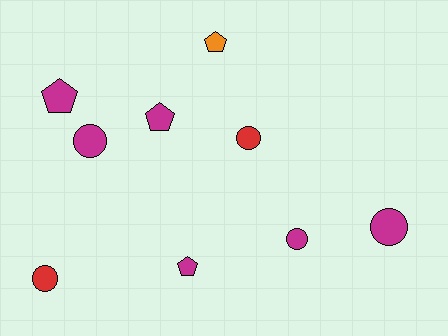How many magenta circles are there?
There are 3 magenta circles.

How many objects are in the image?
There are 9 objects.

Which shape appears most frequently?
Circle, with 5 objects.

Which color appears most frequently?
Magenta, with 6 objects.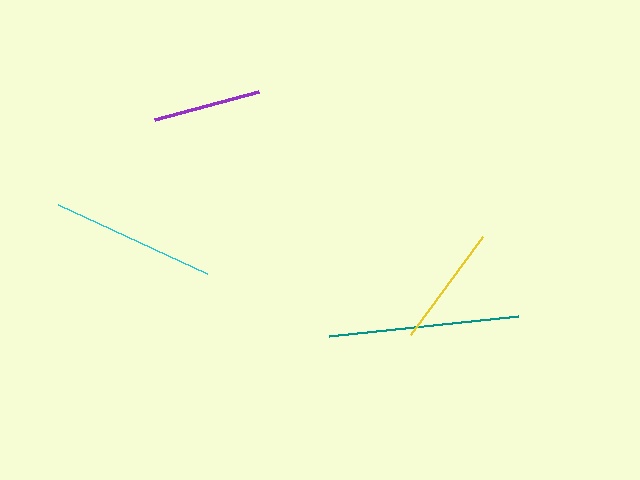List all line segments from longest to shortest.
From longest to shortest: teal, cyan, yellow, purple.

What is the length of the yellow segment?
The yellow segment is approximately 121 pixels long.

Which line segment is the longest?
The teal line is the longest at approximately 190 pixels.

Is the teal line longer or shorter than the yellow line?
The teal line is longer than the yellow line.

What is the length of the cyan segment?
The cyan segment is approximately 164 pixels long.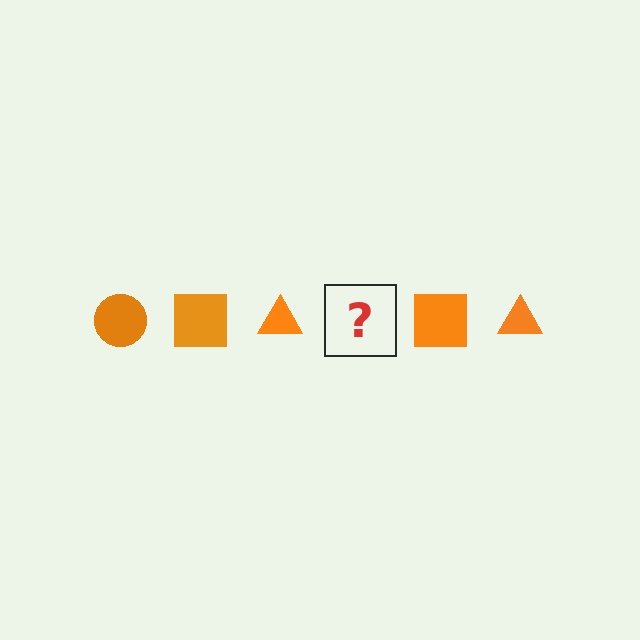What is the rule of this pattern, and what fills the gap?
The rule is that the pattern cycles through circle, square, triangle shapes in orange. The gap should be filled with an orange circle.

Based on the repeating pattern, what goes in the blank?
The blank should be an orange circle.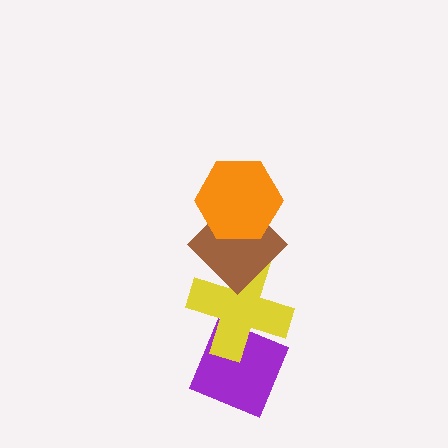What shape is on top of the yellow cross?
The brown diamond is on top of the yellow cross.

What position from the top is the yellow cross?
The yellow cross is 3rd from the top.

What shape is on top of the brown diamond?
The orange hexagon is on top of the brown diamond.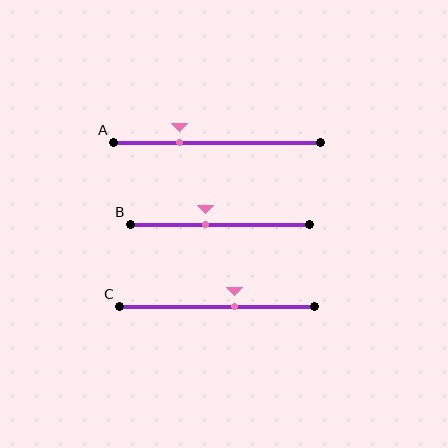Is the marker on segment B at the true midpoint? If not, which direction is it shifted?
No, the marker on segment B is shifted to the left by about 8% of the segment length.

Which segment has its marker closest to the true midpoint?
Segment B has its marker closest to the true midpoint.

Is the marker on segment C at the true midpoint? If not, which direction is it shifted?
No, the marker on segment C is shifted to the right by about 9% of the segment length.